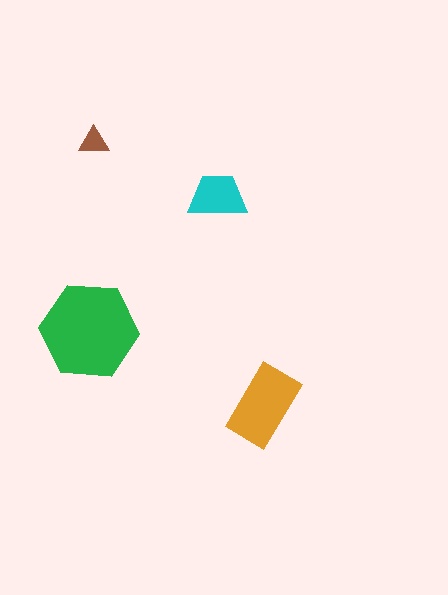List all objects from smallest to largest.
The brown triangle, the cyan trapezoid, the orange rectangle, the green hexagon.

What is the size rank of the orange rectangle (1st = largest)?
2nd.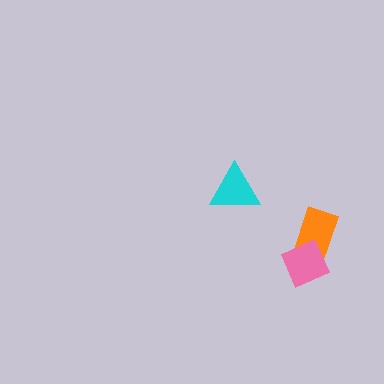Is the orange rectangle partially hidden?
Yes, it is partially covered by another shape.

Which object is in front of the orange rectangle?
The pink diamond is in front of the orange rectangle.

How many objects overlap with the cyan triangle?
0 objects overlap with the cyan triangle.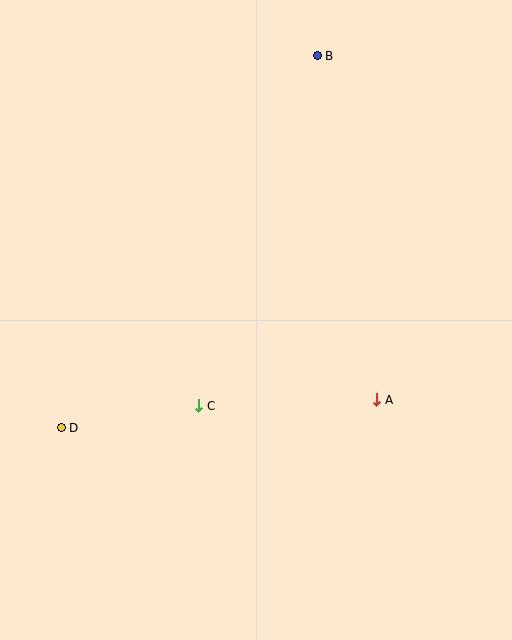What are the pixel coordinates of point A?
Point A is at (377, 400).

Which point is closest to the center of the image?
Point C at (199, 406) is closest to the center.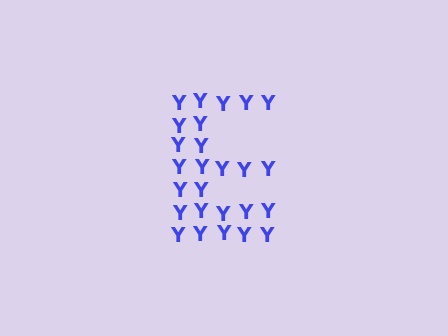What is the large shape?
The large shape is the letter E.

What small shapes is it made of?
It is made of small letter Y's.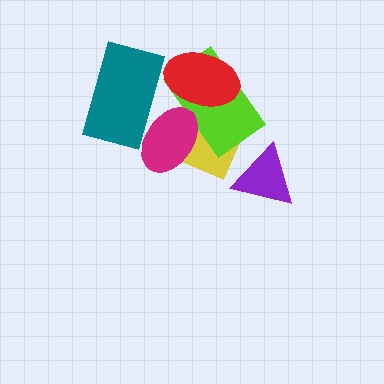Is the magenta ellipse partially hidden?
Yes, it is partially covered by another shape.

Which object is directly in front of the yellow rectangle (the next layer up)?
The lime rectangle is directly in front of the yellow rectangle.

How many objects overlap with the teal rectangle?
1 object overlaps with the teal rectangle.